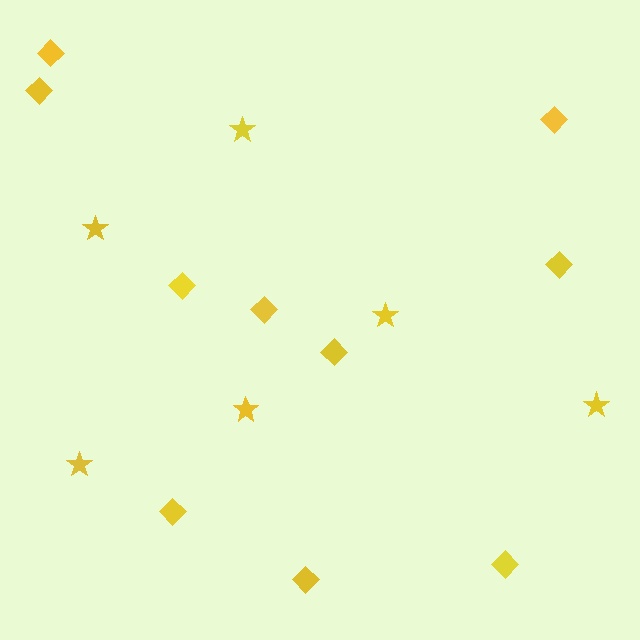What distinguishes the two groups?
There are 2 groups: one group of stars (6) and one group of diamonds (10).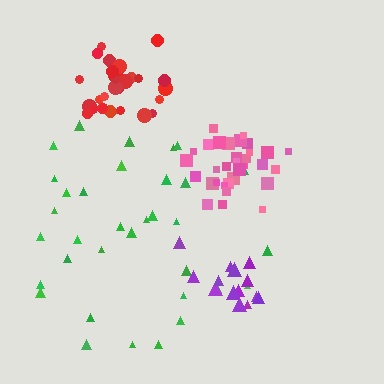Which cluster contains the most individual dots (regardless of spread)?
Green (34).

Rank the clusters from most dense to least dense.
red, pink, purple, green.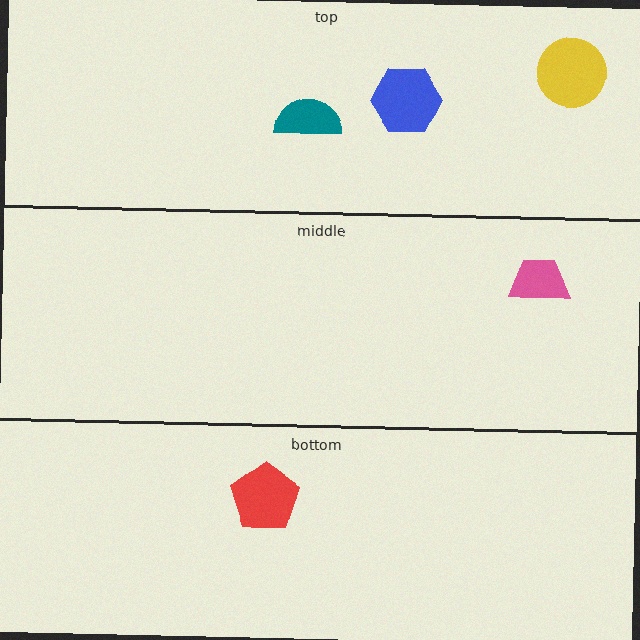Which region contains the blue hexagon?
The top region.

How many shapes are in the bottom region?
1.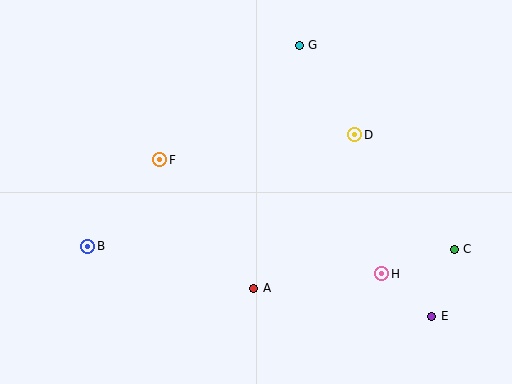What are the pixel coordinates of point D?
Point D is at (355, 135).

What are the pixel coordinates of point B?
Point B is at (88, 246).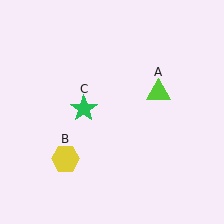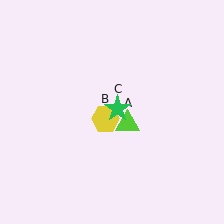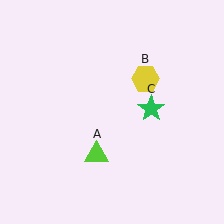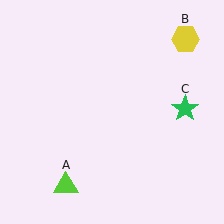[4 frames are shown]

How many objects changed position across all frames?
3 objects changed position: lime triangle (object A), yellow hexagon (object B), green star (object C).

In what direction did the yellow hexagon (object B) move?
The yellow hexagon (object B) moved up and to the right.